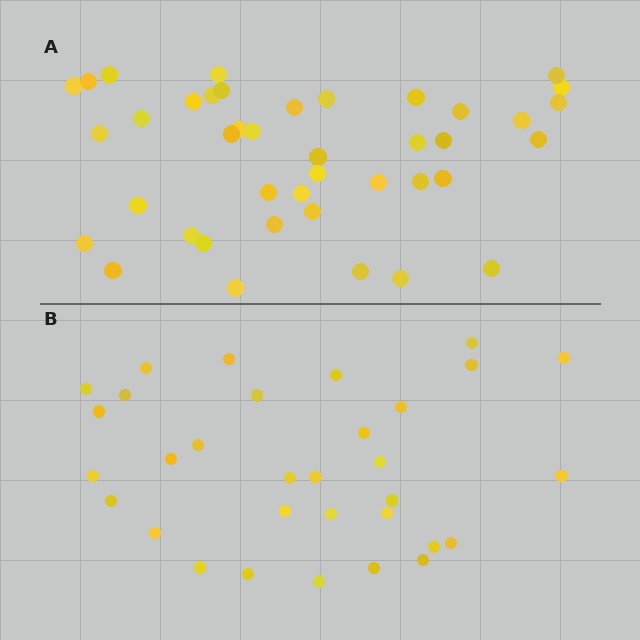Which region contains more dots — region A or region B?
Region A (the top region) has more dots.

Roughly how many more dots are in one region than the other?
Region A has roughly 8 or so more dots than region B.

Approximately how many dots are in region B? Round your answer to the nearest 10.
About 30 dots. (The exact count is 32, which rounds to 30.)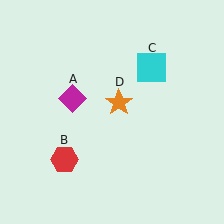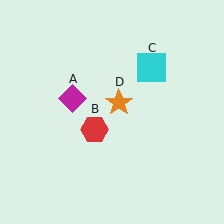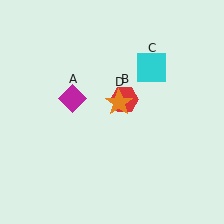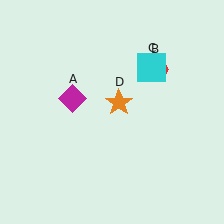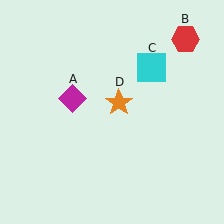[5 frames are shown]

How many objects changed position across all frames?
1 object changed position: red hexagon (object B).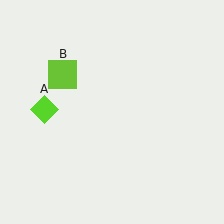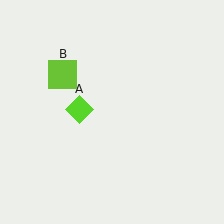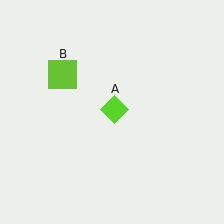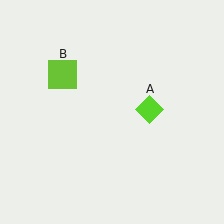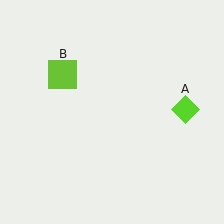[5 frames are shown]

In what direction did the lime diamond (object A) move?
The lime diamond (object A) moved right.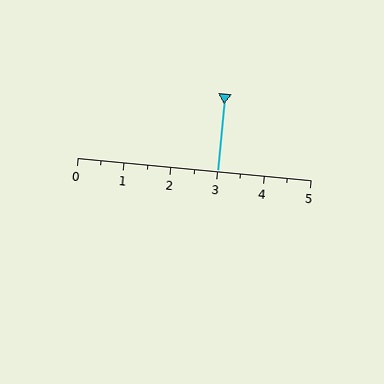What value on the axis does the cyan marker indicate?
The marker indicates approximately 3.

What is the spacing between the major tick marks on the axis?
The major ticks are spaced 1 apart.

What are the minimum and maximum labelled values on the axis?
The axis runs from 0 to 5.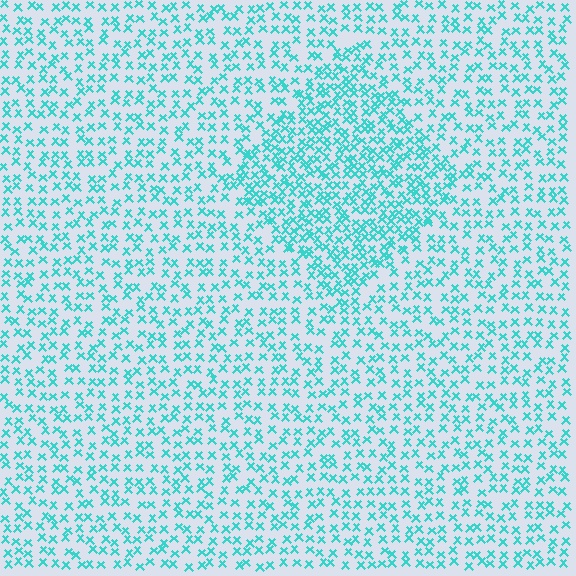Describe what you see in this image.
The image contains small cyan elements arranged at two different densities. A diamond-shaped region is visible where the elements are more densely packed than the surrounding area.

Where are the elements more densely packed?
The elements are more densely packed inside the diamond boundary.